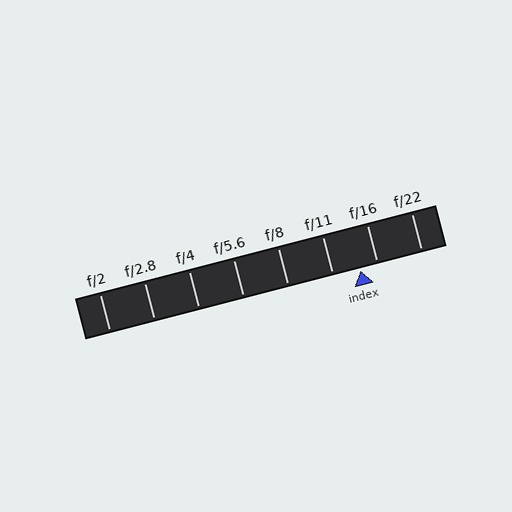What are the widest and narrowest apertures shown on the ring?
The widest aperture shown is f/2 and the narrowest is f/22.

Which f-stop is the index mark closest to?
The index mark is closest to f/16.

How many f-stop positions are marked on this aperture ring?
There are 8 f-stop positions marked.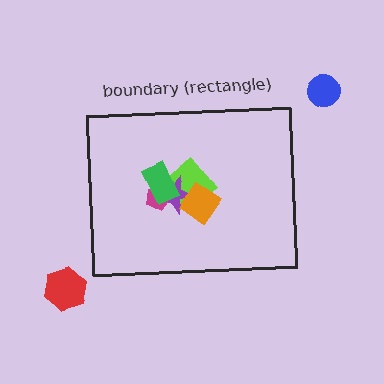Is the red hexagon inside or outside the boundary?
Outside.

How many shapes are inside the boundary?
5 inside, 2 outside.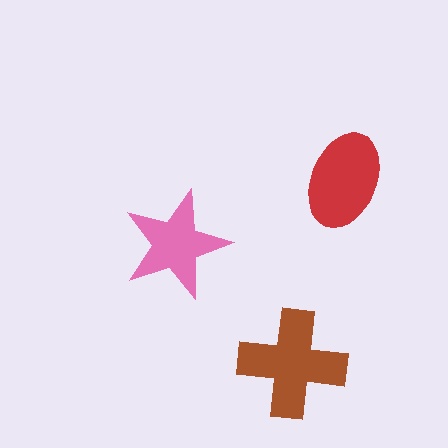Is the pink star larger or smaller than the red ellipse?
Smaller.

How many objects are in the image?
There are 3 objects in the image.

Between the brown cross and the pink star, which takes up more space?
The brown cross.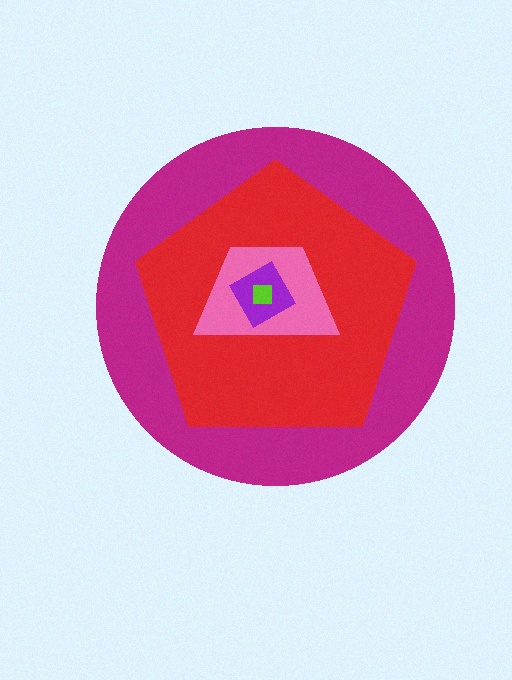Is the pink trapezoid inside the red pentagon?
Yes.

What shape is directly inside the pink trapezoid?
The purple diamond.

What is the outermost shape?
The magenta circle.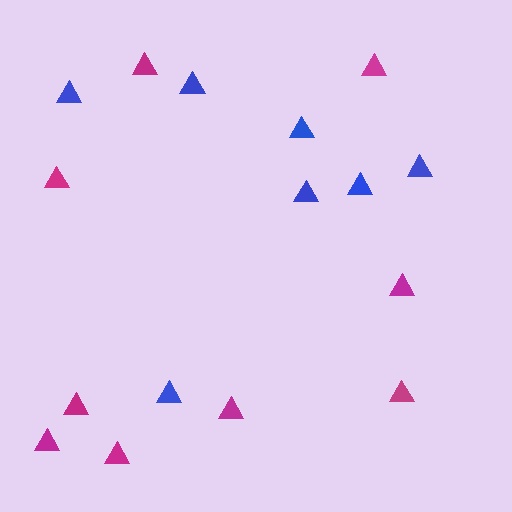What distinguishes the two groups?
There are 2 groups: one group of magenta triangles (9) and one group of blue triangles (7).